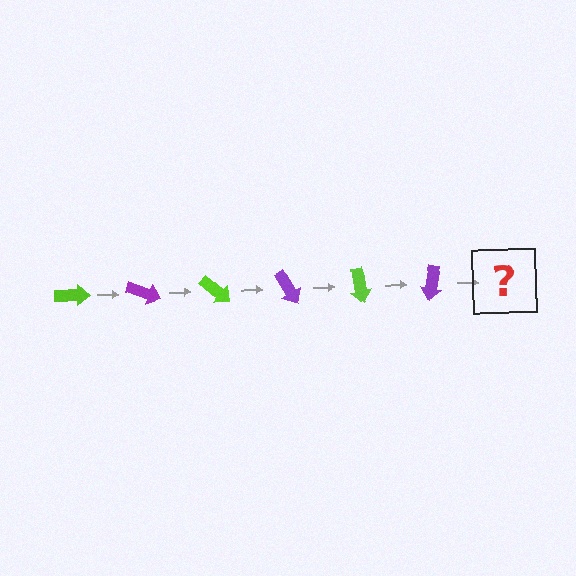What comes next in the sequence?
The next element should be a lime arrow, rotated 120 degrees from the start.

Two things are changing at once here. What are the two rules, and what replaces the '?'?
The two rules are that it rotates 20 degrees each step and the color cycles through lime and purple. The '?' should be a lime arrow, rotated 120 degrees from the start.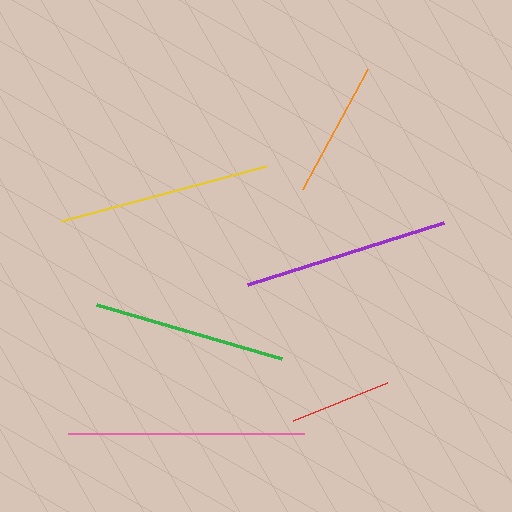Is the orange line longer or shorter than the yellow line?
The yellow line is longer than the orange line.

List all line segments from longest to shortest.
From longest to shortest: pink, yellow, purple, green, orange, red.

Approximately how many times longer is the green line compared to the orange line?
The green line is approximately 1.4 times the length of the orange line.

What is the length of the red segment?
The red segment is approximately 102 pixels long.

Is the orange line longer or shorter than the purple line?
The purple line is longer than the orange line.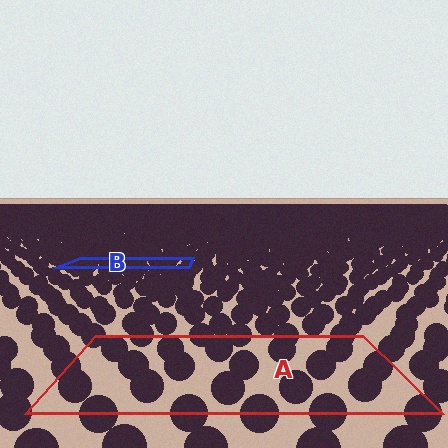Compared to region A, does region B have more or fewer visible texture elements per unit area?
Region B has more texture elements per unit area — they are packed more densely because it is farther away.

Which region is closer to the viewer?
Region A is closer. The texture elements there are larger and more spread out.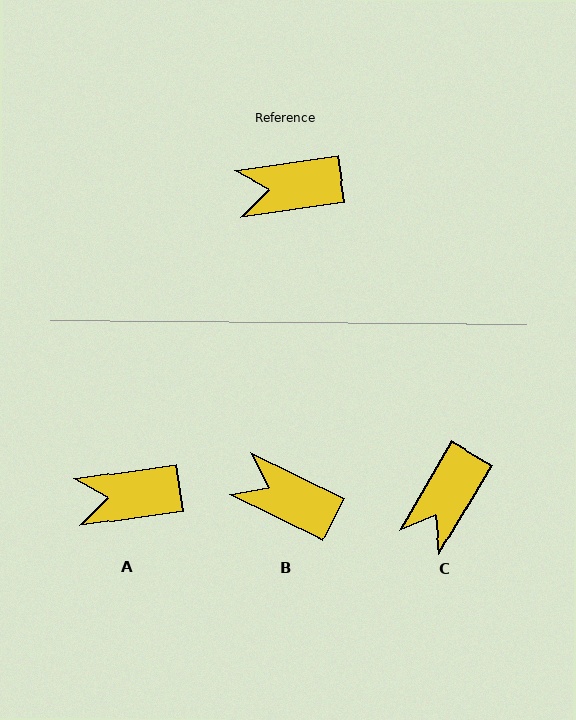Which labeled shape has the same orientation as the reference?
A.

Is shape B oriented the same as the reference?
No, it is off by about 35 degrees.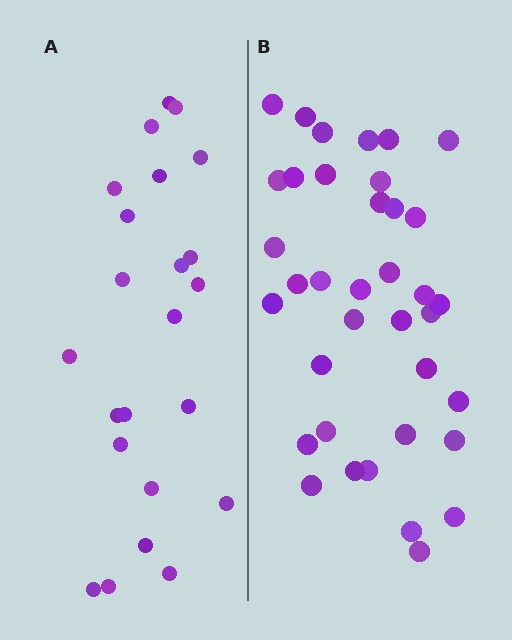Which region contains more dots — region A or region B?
Region B (the right region) has more dots.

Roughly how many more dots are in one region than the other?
Region B has approximately 15 more dots than region A.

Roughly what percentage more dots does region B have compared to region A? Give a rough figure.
About 60% more.